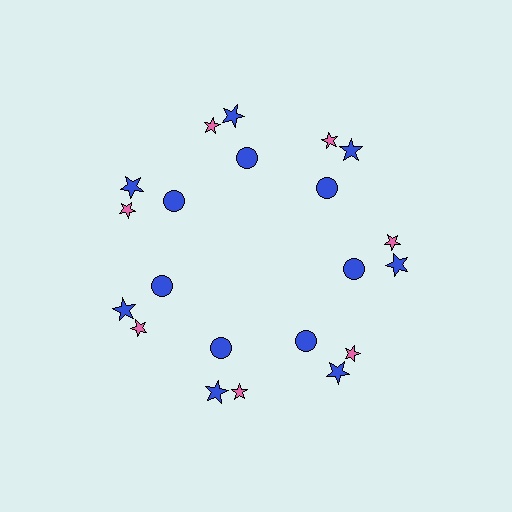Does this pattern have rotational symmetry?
Yes, this pattern has 7-fold rotational symmetry. It looks the same after rotating 51 degrees around the center.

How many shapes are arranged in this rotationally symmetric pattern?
There are 21 shapes, arranged in 7 groups of 3.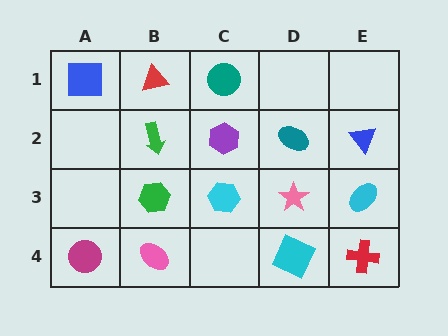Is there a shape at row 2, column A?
No, that cell is empty.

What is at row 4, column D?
A cyan square.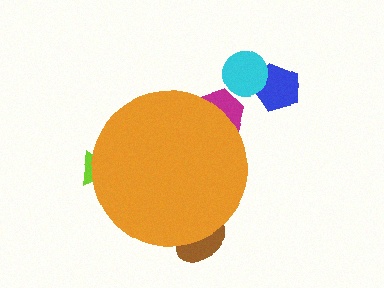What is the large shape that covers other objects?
An orange circle.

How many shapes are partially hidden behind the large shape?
3 shapes are partially hidden.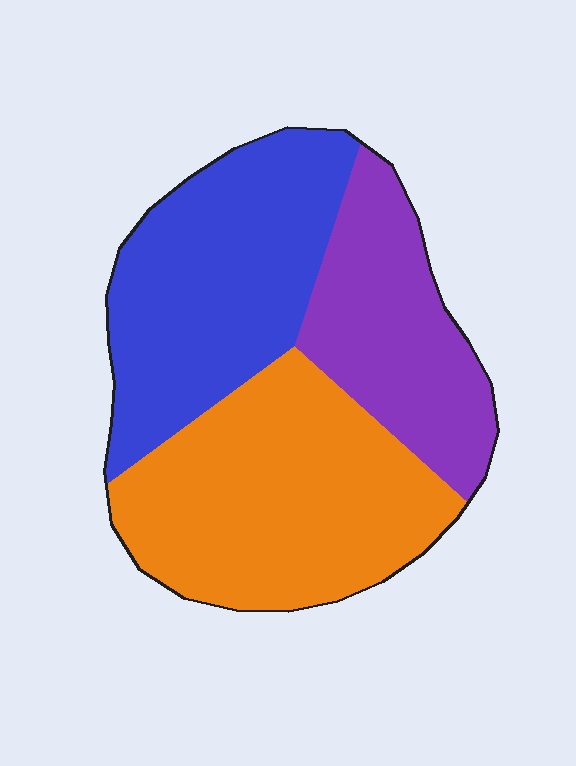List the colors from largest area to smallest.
From largest to smallest: orange, blue, purple.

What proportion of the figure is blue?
Blue takes up about one third (1/3) of the figure.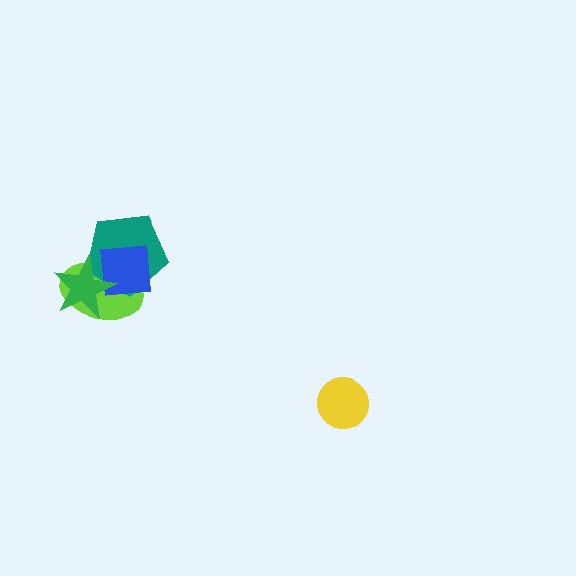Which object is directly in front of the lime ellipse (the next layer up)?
The teal pentagon is directly in front of the lime ellipse.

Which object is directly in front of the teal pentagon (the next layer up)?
The blue square is directly in front of the teal pentagon.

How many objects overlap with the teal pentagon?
3 objects overlap with the teal pentagon.